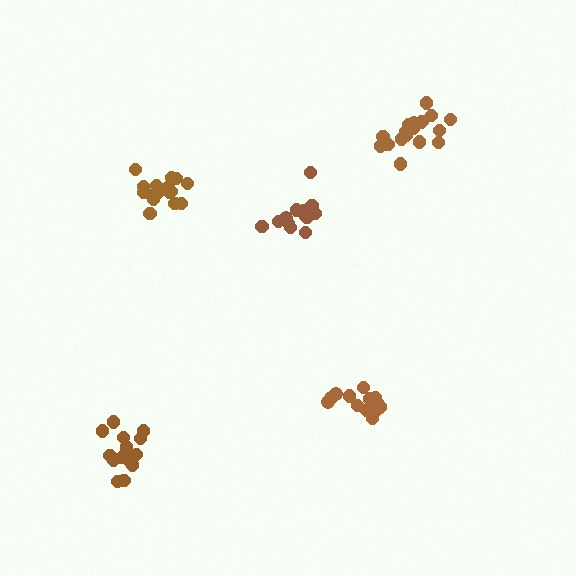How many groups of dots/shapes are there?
There are 5 groups.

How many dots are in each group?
Group 1: 15 dots, Group 2: 16 dots, Group 3: 15 dots, Group 4: 17 dots, Group 5: 18 dots (81 total).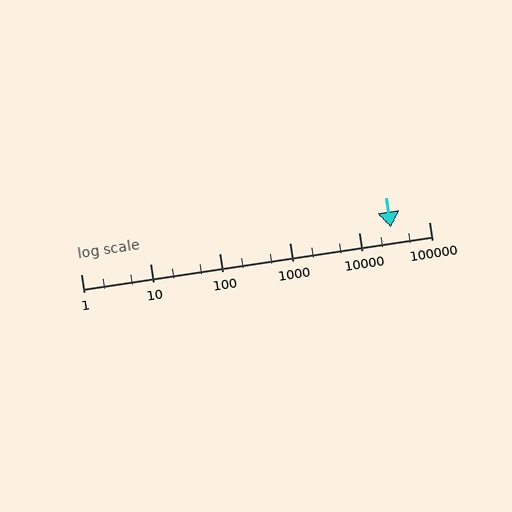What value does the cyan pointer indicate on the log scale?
The pointer indicates approximately 28000.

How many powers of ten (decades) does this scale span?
The scale spans 5 decades, from 1 to 100000.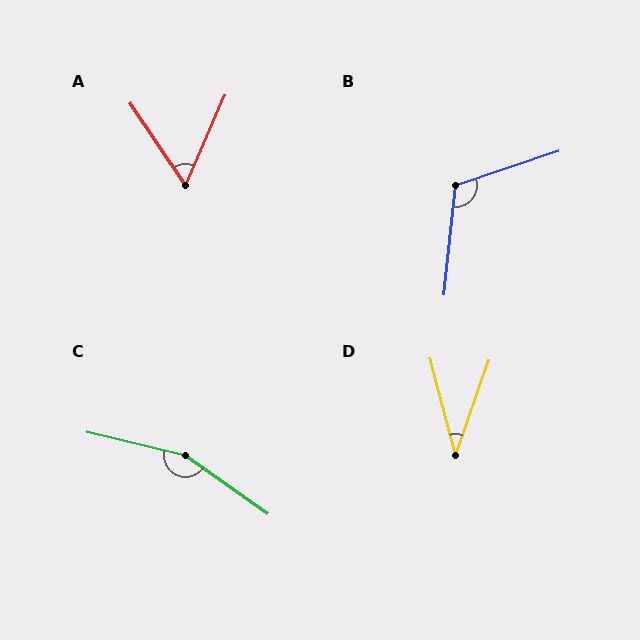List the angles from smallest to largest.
D (34°), A (58°), B (114°), C (158°).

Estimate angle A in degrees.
Approximately 58 degrees.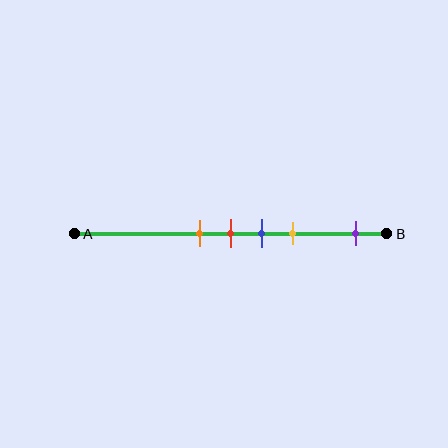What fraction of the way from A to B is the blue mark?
The blue mark is approximately 60% (0.6) of the way from A to B.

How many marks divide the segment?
There are 5 marks dividing the segment.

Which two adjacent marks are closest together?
The orange and red marks are the closest adjacent pair.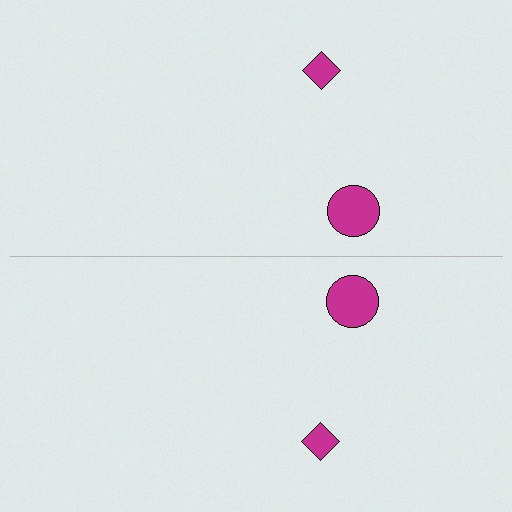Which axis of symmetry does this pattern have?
The pattern has a horizontal axis of symmetry running through the center of the image.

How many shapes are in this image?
There are 4 shapes in this image.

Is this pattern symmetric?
Yes, this pattern has bilateral (reflection) symmetry.